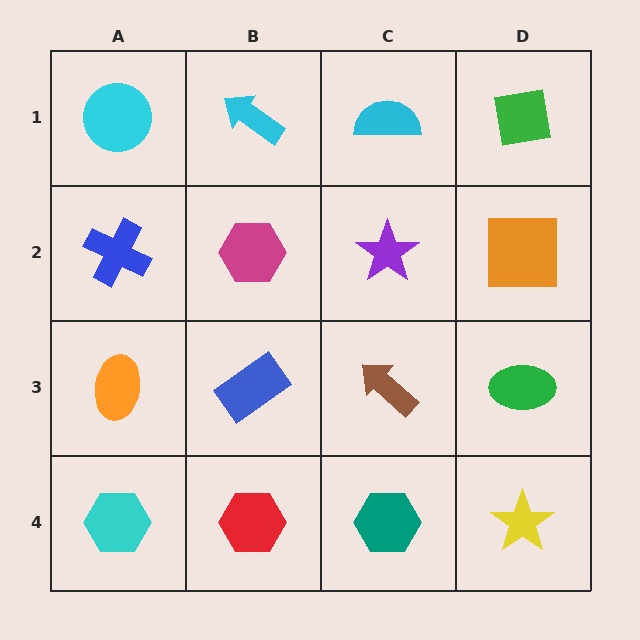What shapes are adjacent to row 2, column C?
A cyan semicircle (row 1, column C), a brown arrow (row 3, column C), a magenta hexagon (row 2, column B), an orange square (row 2, column D).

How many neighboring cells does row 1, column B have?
3.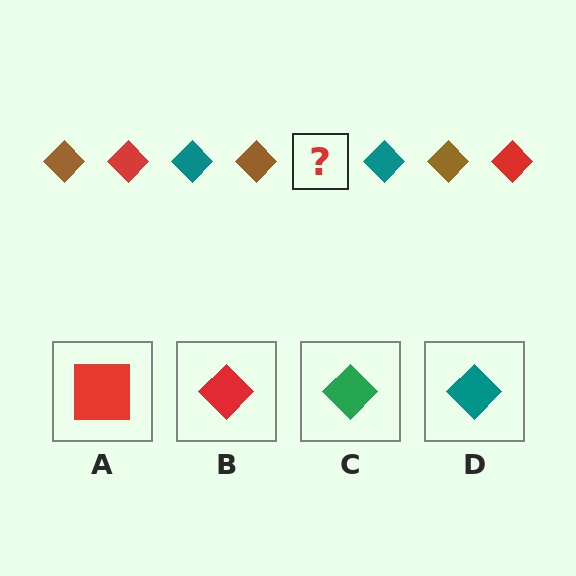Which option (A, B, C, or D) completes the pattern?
B.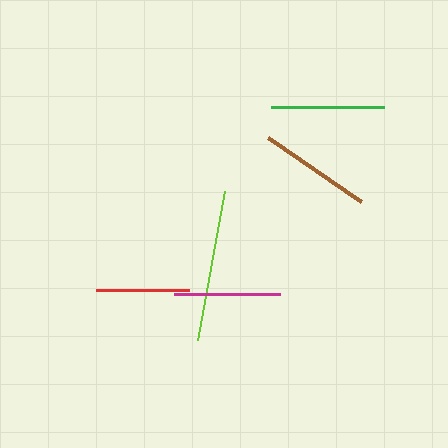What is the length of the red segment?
The red segment is approximately 93 pixels long.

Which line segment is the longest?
The lime line is the longest at approximately 150 pixels.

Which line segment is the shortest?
The red line is the shortest at approximately 93 pixels.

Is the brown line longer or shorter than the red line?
The brown line is longer than the red line.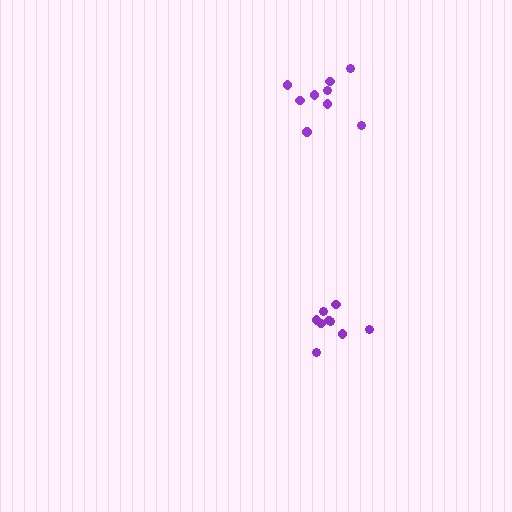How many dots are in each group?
Group 1: 9 dots, Group 2: 9 dots (18 total).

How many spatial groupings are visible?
There are 2 spatial groupings.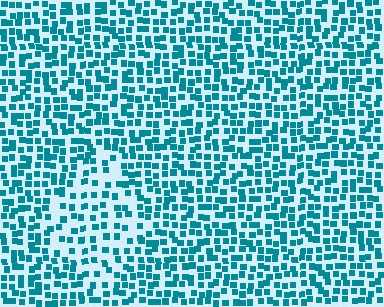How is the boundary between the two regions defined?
The boundary is defined by a change in element density (approximately 1.7x ratio). All elements are the same color, size, and shape.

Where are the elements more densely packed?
The elements are more densely packed outside the diamond boundary.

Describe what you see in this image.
The image contains small teal elements arranged at two different densities. A diamond-shaped region is visible where the elements are less densely packed than the surrounding area.